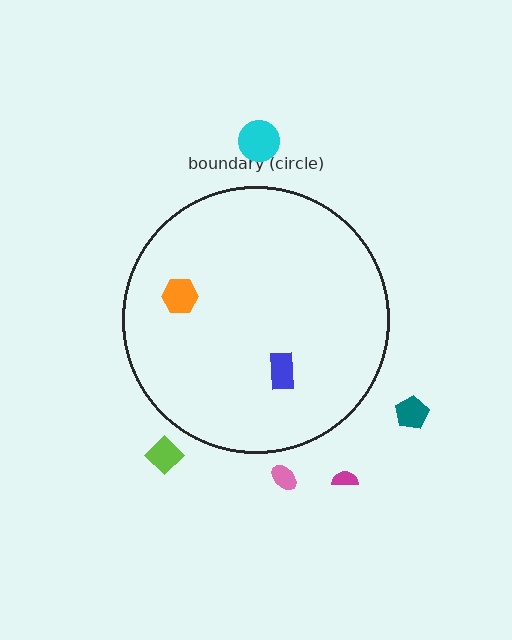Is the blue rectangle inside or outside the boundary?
Inside.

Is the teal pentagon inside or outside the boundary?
Outside.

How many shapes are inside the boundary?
2 inside, 5 outside.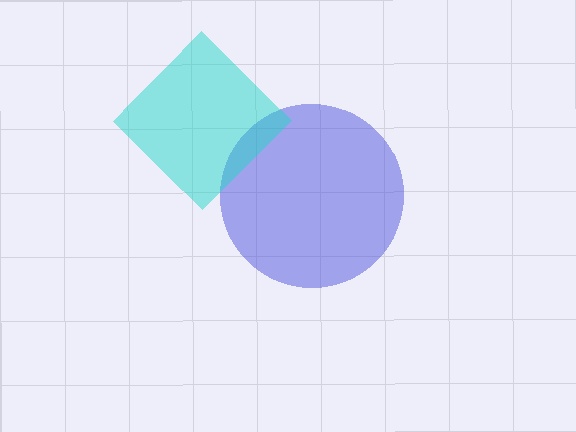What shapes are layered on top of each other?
The layered shapes are: a blue circle, a cyan diamond.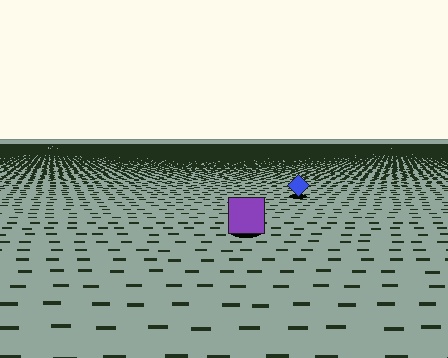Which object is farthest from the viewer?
The blue diamond is farthest from the viewer. It appears smaller and the ground texture around it is denser.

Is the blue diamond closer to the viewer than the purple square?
No. The purple square is closer — you can tell from the texture gradient: the ground texture is coarser near it.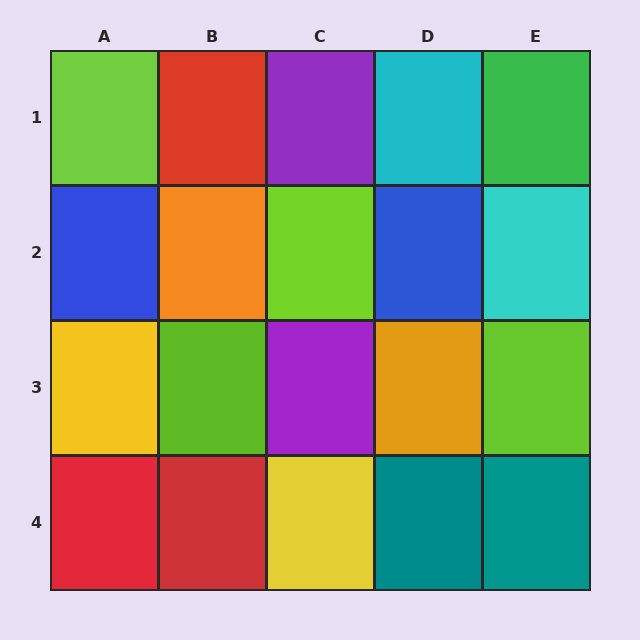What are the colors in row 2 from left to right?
Blue, orange, lime, blue, cyan.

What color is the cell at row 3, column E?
Lime.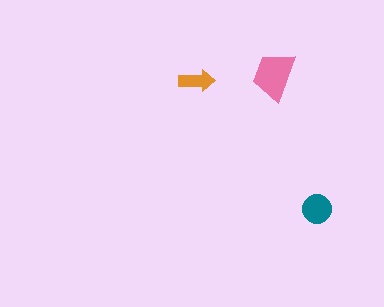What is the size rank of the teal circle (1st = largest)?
2nd.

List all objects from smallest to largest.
The orange arrow, the teal circle, the pink trapezoid.